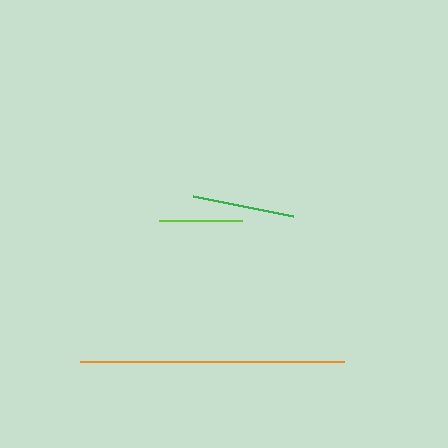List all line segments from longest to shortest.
From longest to shortest: orange, green, lime.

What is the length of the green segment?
The green segment is approximately 102 pixels long.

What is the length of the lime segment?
The lime segment is approximately 83 pixels long.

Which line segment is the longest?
The orange line is the longest at approximately 265 pixels.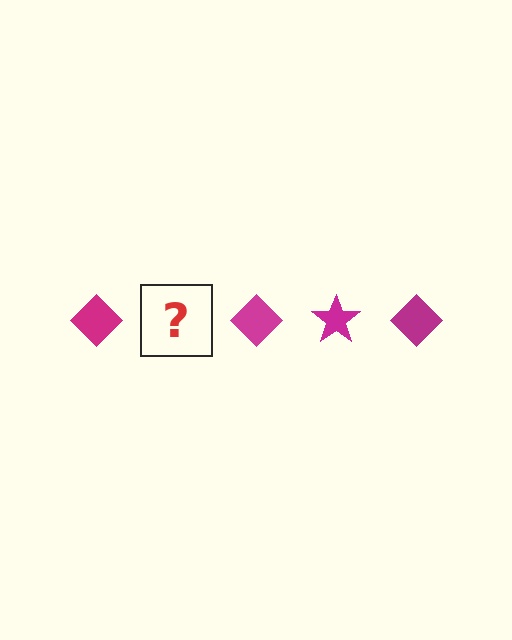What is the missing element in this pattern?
The missing element is a magenta star.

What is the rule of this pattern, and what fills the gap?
The rule is that the pattern cycles through diamond, star shapes in magenta. The gap should be filled with a magenta star.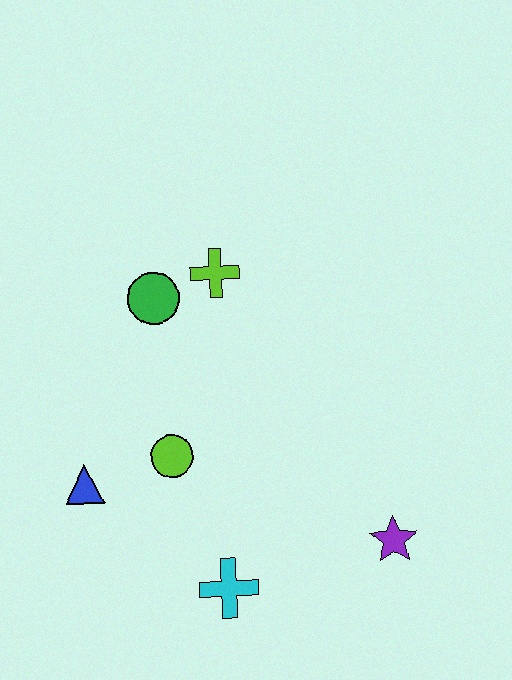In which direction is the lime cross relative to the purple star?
The lime cross is above the purple star.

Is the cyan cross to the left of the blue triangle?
No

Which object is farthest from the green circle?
The purple star is farthest from the green circle.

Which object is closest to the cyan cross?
The lime circle is closest to the cyan cross.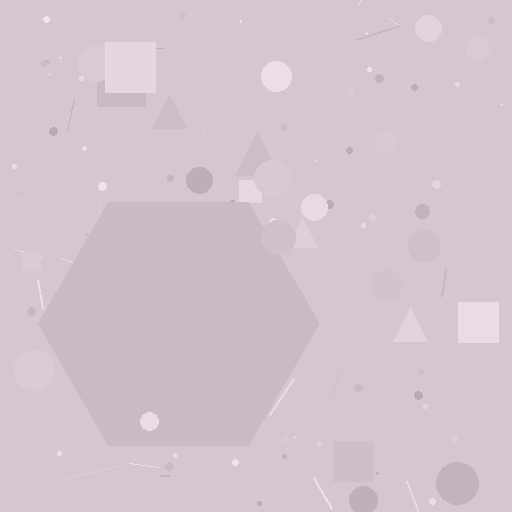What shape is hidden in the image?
A hexagon is hidden in the image.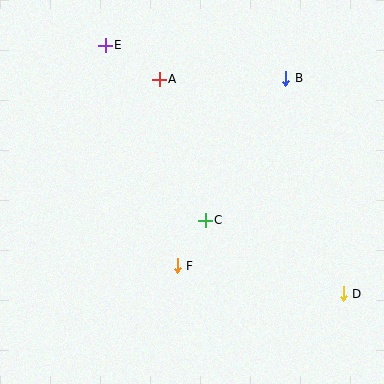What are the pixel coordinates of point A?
Point A is at (159, 79).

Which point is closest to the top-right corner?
Point B is closest to the top-right corner.